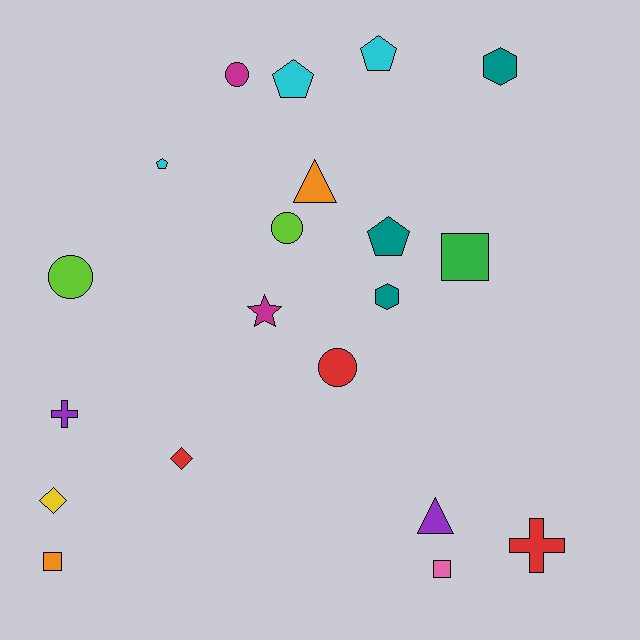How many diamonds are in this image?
There are 2 diamonds.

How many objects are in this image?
There are 20 objects.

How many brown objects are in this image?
There are no brown objects.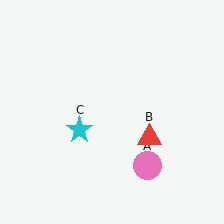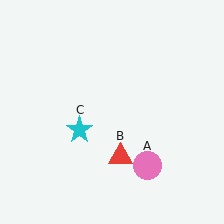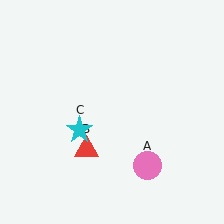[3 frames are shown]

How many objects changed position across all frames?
1 object changed position: red triangle (object B).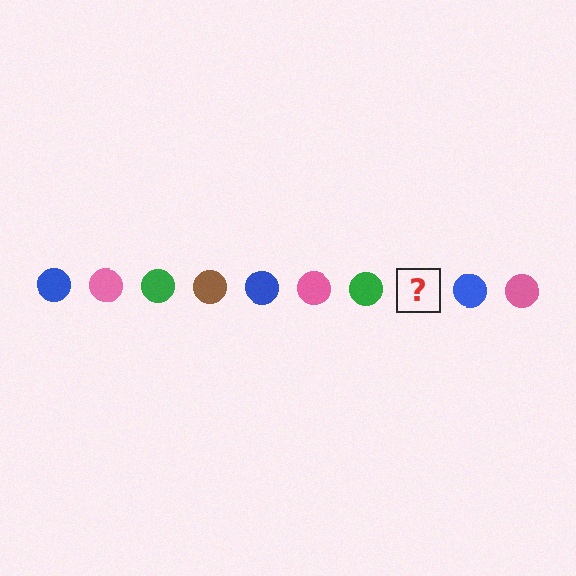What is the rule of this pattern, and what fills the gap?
The rule is that the pattern cycles through blue, pink, green, brown circles. The gap should be filled with a brown circle.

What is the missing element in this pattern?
The missing element is a brown circle.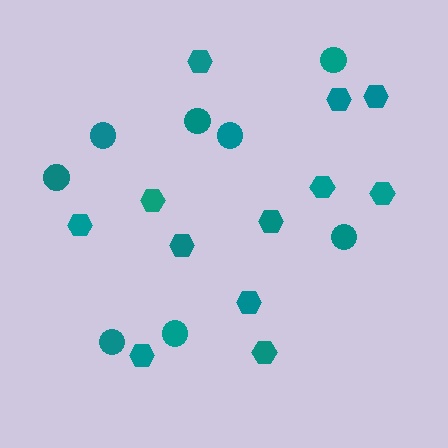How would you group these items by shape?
There are 2 groups: one group of circles (8) and one group of hexagons (12).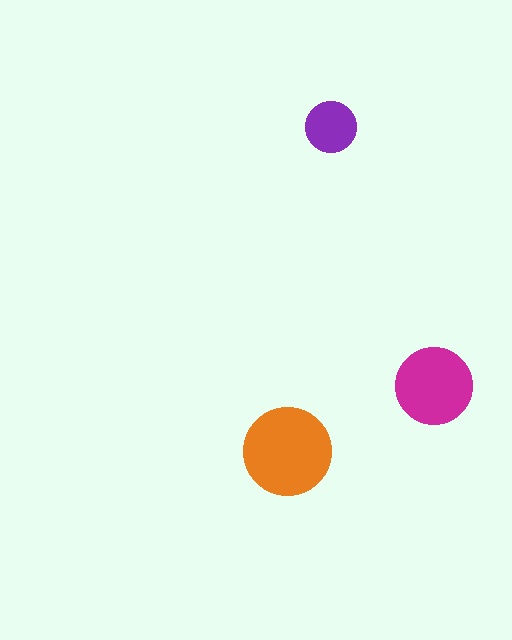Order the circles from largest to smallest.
the orange one, the magenta one, the purple one.